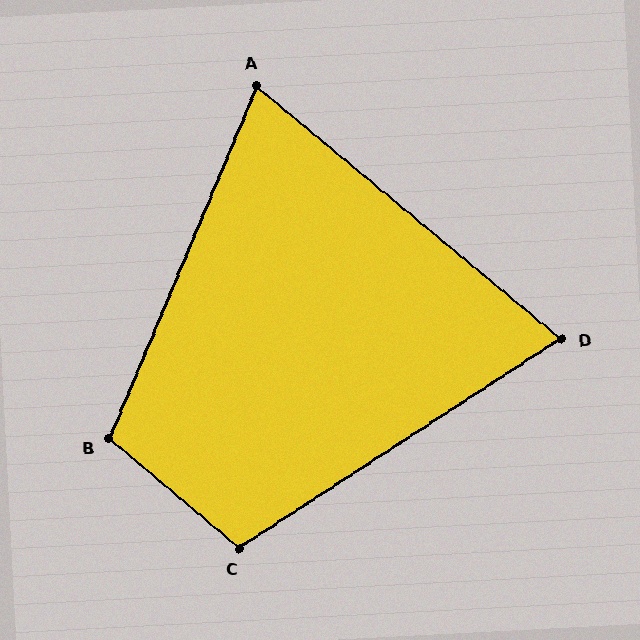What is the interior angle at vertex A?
Approximately 73 degrees (acute).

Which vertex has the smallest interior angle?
D, at approximately 73 degrees.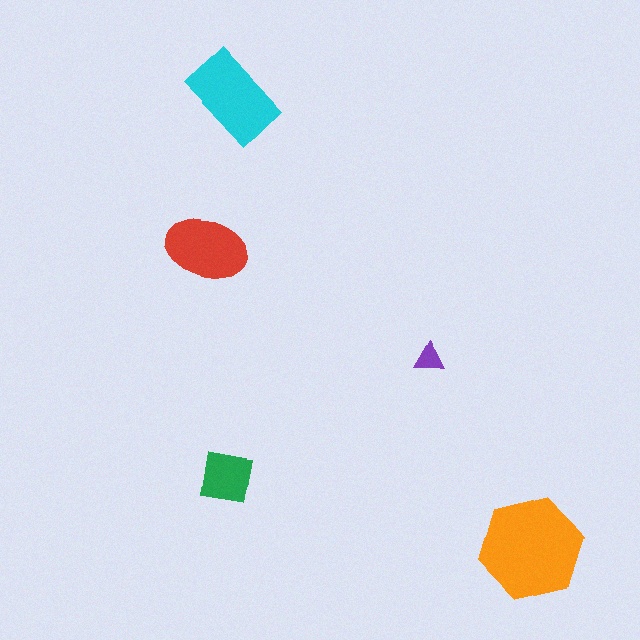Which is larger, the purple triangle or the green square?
The green square.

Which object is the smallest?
The purple triangle.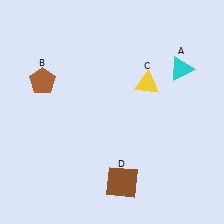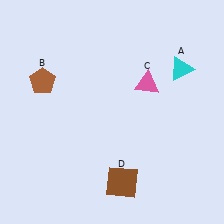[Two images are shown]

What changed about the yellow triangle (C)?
In Image 1, C is yellow. In Image 2, it changed to pink.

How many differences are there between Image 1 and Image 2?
There is 1 difference between the two images.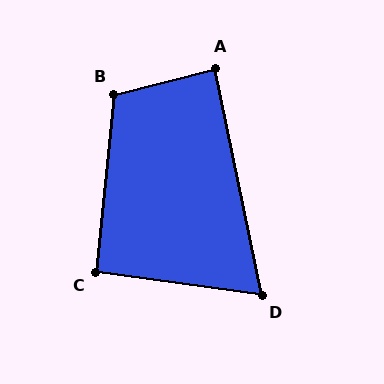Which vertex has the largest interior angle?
B, at approximately 110 degrees.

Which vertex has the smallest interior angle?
D, at approximately 70 degrees.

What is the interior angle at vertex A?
Approximately 88 degrees (approximately right).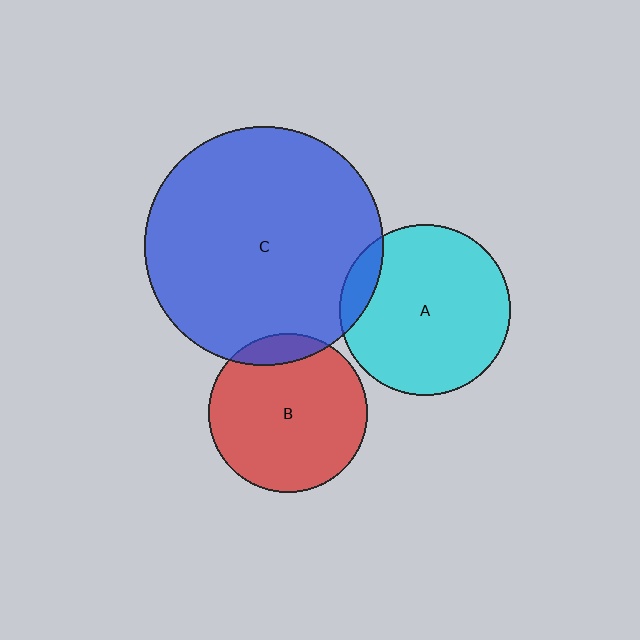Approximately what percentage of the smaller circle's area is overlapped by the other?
Approximately 10%.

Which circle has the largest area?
Circle C (blue).